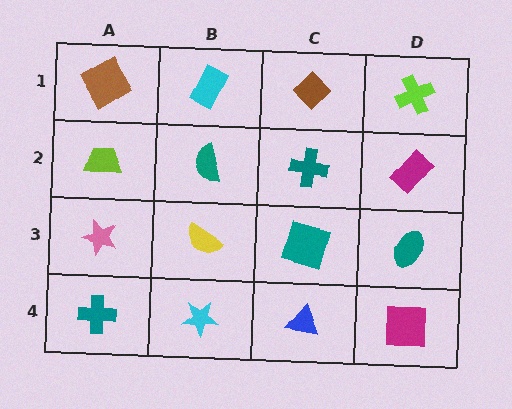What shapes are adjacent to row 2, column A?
A brown diamond (row 1, column A), a pink star (row 3, column A), a teal semicircle (row 2, column B).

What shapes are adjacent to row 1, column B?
A teal semicircle (row 2, column B), a brown diamond (row 1, column A), a brown diamond (row 1, column C).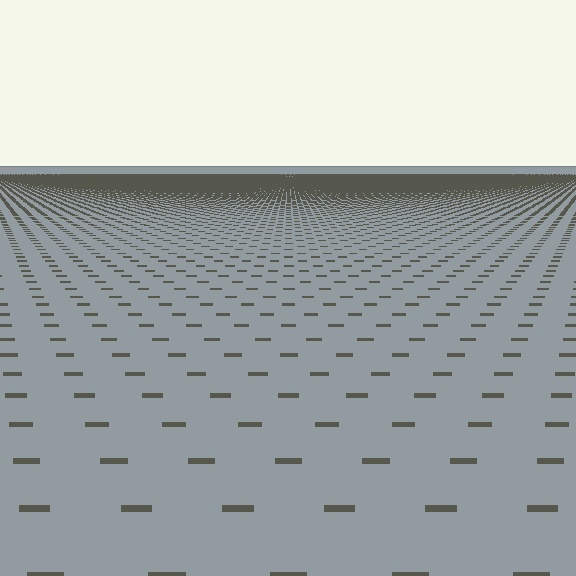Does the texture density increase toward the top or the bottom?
Density increases toward the top.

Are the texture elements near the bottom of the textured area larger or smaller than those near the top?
Larger. Near the bottom, elements are closer to the viewer and appear at a bigger on-screen size.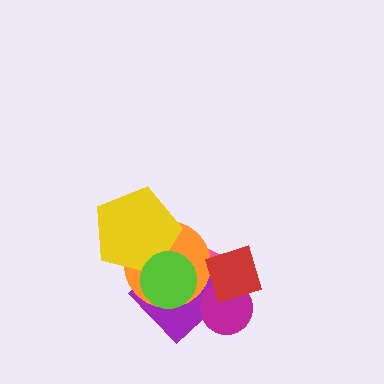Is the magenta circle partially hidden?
Yes, it is partially covered by another shape.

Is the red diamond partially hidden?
No, no other shape covers it.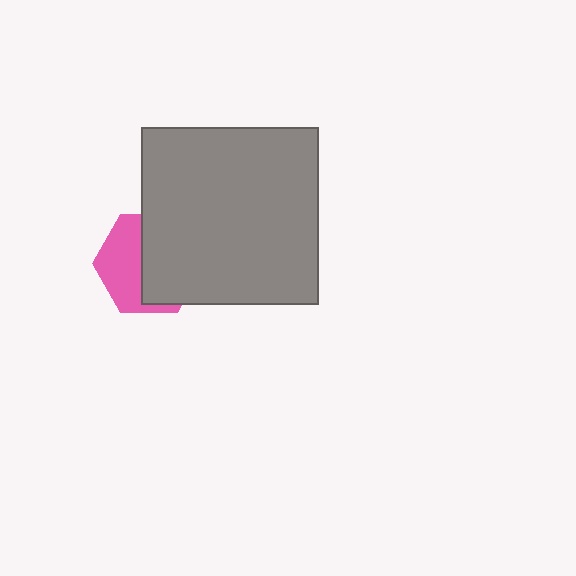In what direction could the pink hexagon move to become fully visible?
The pink hexagon could move left. That would shift it out from behind the gray square entirely.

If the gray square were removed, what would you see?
You would see the complete pink hexagon.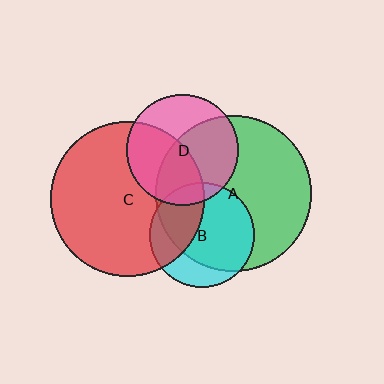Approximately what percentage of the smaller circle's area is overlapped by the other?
Approximately 20%.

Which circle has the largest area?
Circle A (green).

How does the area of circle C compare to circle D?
Approximately 1.9 times.